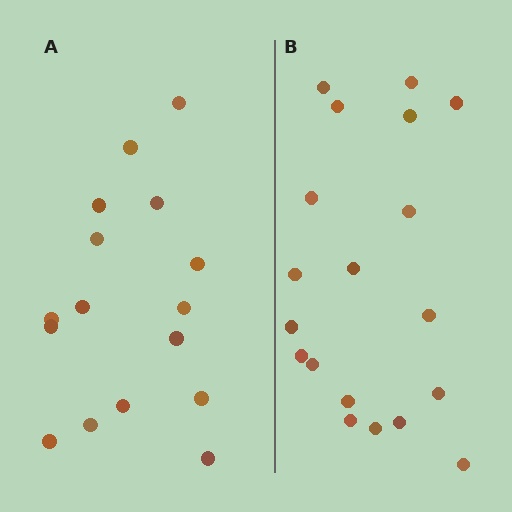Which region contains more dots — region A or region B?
Region B (the right region) has more dots.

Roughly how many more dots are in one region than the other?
Region B has just a few more — roughly 2 or 3 more dots than region A.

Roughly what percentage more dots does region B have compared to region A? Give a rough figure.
About 20% more.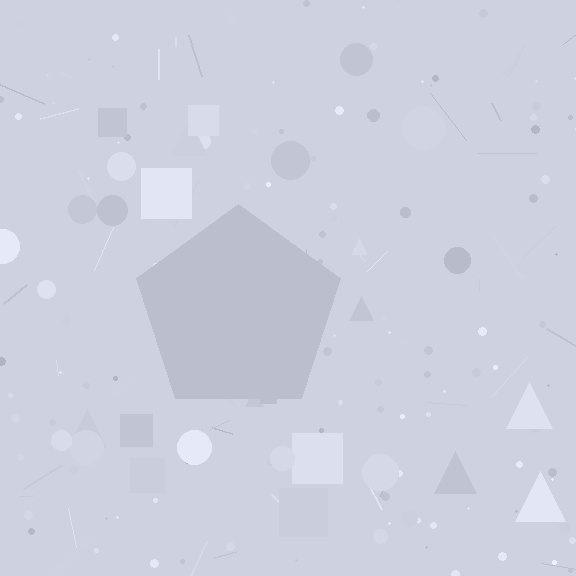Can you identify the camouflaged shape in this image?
The camouflaged shape is a pentagon.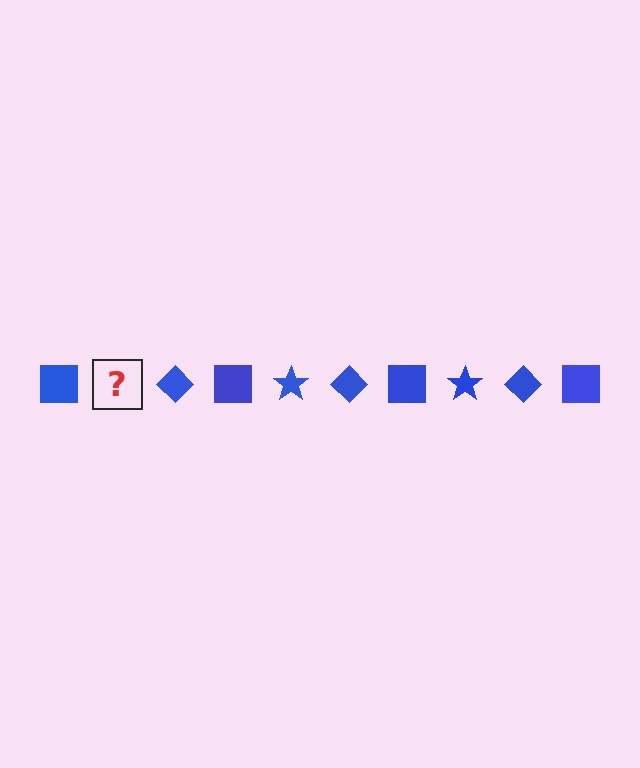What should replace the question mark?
The question mark should be replaced with a blue star.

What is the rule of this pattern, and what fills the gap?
The rule is that the pattern cycles through square, star, diamond shapes in blue. The gap should be filled with a blue star.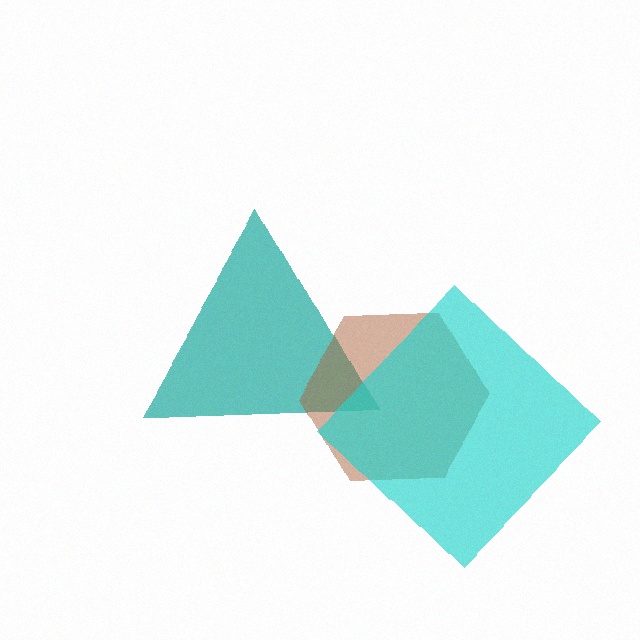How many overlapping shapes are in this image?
There are 3 overlapping shapes in the image.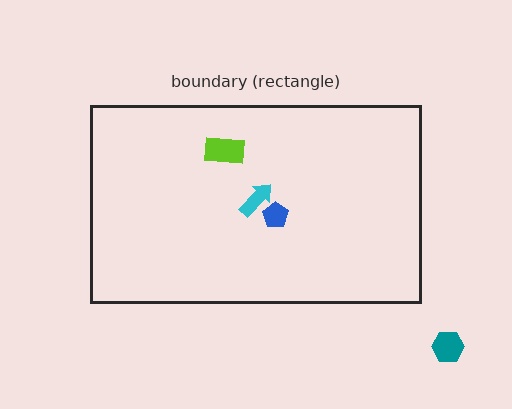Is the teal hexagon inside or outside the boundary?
Outside.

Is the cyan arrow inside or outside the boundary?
Inside.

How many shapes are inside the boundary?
3 inside, 1 outside.